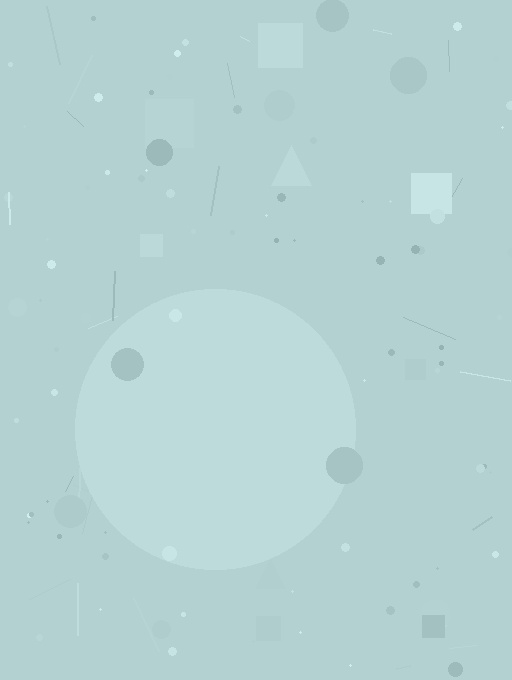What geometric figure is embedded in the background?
A circle is embedded in the background.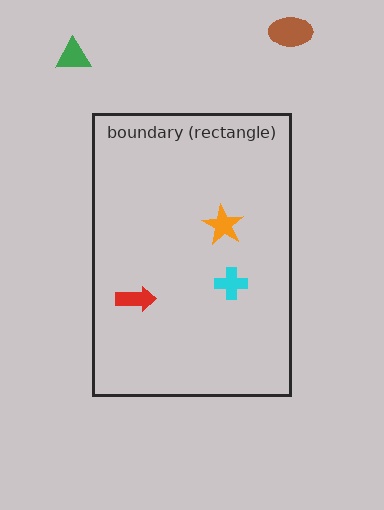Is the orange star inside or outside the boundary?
Inside.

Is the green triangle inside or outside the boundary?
Outside.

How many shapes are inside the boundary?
3 inside, 2 outside.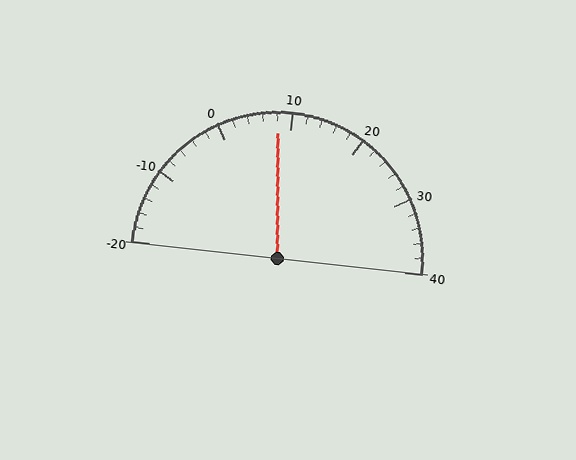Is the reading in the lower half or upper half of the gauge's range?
The reading is in the lower half of the range (-20 to 40).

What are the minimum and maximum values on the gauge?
The gauge ranges from -20 to 40.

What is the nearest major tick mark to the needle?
The nearest major tick mark is 10.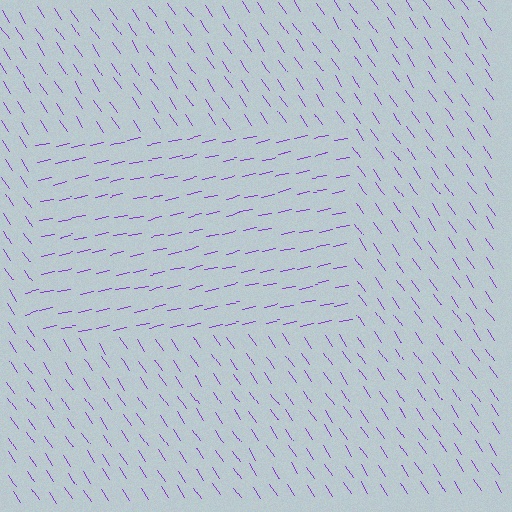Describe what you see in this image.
The image is filled with small purple line segments. A rectangle region in the image has lines oriented differently from the surrounding lines, creating a visible texture boundary.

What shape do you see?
I see a rectangle.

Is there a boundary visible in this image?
Yes, there is a texture boundary formed by a change in line orientation.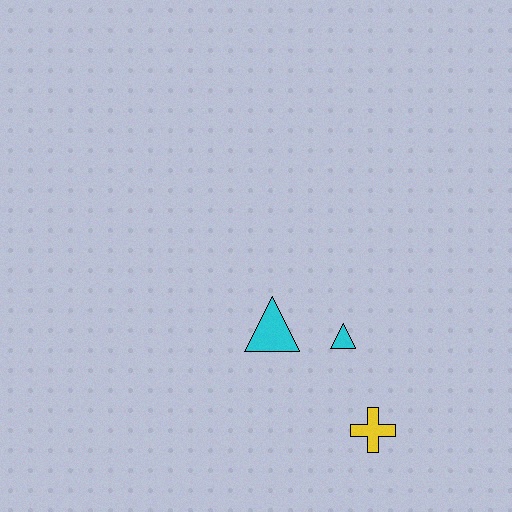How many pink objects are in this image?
There are no pink objects.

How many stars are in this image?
There are no stars.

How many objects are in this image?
There are 3 objects.